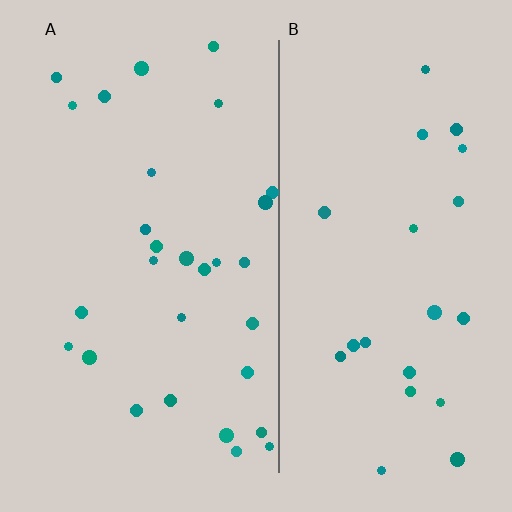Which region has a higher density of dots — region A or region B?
A (the left).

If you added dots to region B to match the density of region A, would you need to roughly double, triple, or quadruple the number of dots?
Approximately double.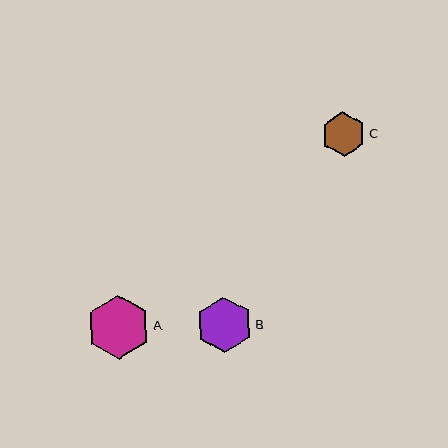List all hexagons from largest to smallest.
From largest to smallest: A, B, C.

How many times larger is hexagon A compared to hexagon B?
Hexagon A is approximately 1.1 times the size of hexagon B.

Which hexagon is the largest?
Hexagon A is the largest with a size of approximately 63 pixels.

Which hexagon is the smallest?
Hexagon C is the smallest with a size of approximately 45 pixels.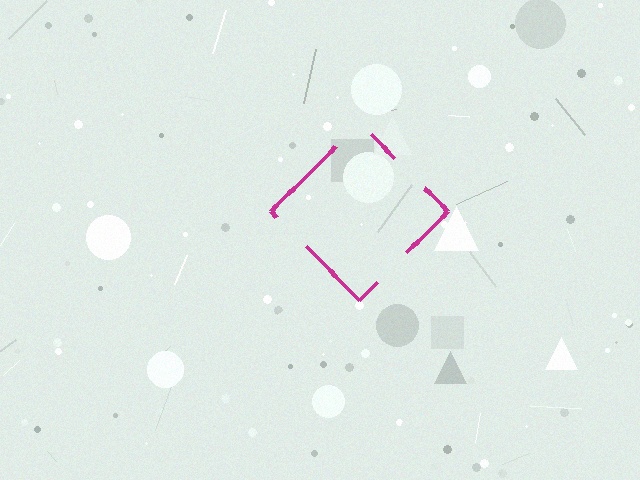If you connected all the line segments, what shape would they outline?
They would outline a diamond.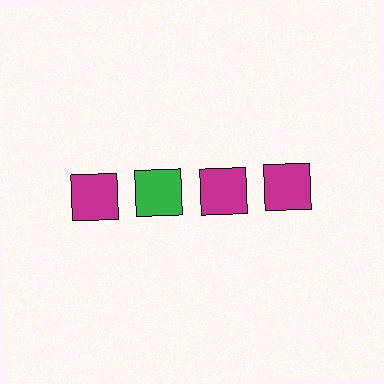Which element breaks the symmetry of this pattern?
The green square in the top row, second from left column breaks the symmetry. All other shapes are magenta squares.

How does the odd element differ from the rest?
It has a different color: green instead of magenta.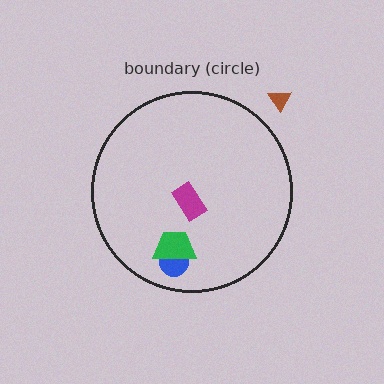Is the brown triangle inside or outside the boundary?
Outside.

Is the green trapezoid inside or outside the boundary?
Inside.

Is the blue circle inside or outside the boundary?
Inside.